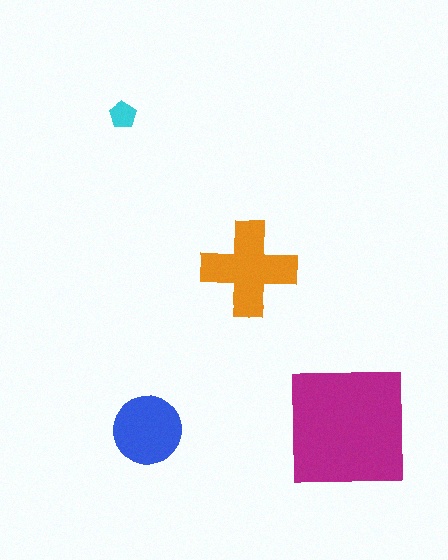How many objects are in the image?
There are 4 objects in the image.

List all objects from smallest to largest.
The cyan pentagon, the blue circle, the orange cross, the magenta square.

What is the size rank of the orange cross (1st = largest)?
2nd.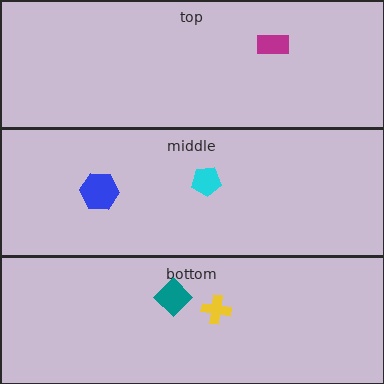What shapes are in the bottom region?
The teal diamond, the yellow cross.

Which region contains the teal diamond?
The bottom region.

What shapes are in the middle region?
The cyan pentagon, the blue hexagon.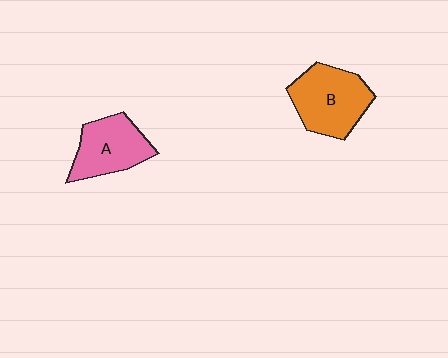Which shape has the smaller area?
Shape A (pink).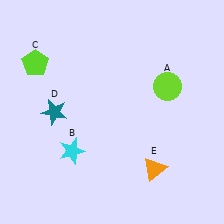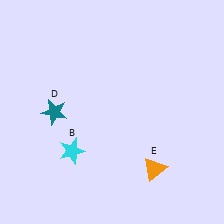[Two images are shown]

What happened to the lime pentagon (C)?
The lime pentagon (C) was removed in Image 2. It was in the top-left area of Image 1.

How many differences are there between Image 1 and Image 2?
There are 2 differences between the two images.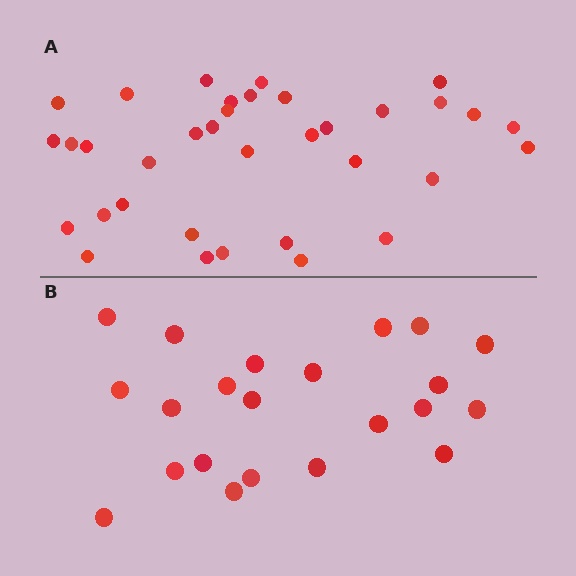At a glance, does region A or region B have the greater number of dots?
Region A (the top region) has more dots.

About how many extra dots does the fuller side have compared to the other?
Region A has approximately 15 more dots than region B.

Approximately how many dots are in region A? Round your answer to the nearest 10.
About 40 dots. (The exact count is 35, which rounds to 40.)